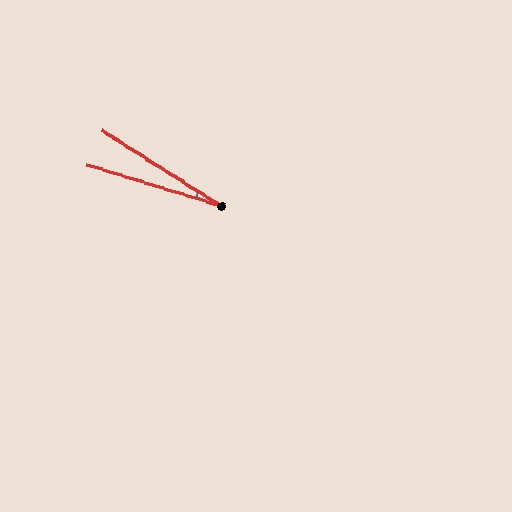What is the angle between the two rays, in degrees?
Approximately 15 degrees.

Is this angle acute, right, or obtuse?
It is acute.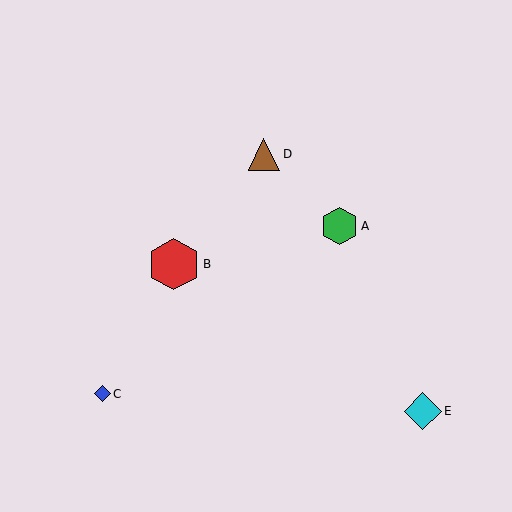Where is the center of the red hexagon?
The center of the red hexagon is at (174, 264).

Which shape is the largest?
The red hexagon (labeled B) is the largest.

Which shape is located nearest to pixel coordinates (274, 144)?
The brown triangle (labeled D) at (264, 154) is nearest to that location.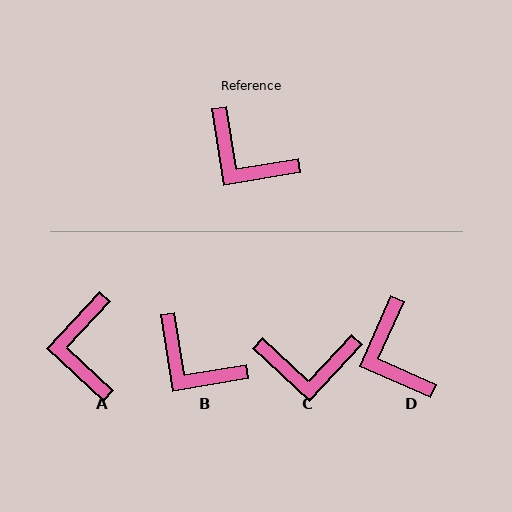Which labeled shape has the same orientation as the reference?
B.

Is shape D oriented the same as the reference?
No, it is off by about 33 degrees.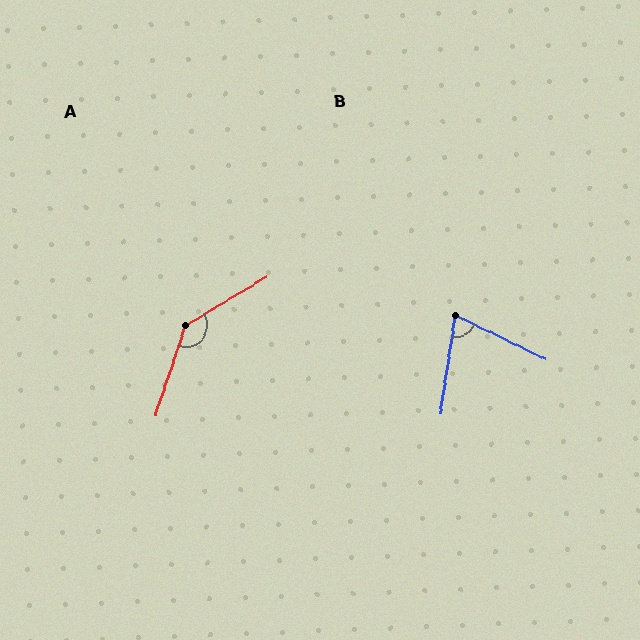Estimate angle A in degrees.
Approximately 139 degrees.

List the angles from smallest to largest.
B (73°), A (139°).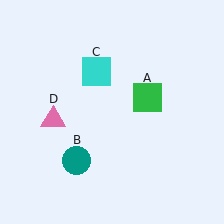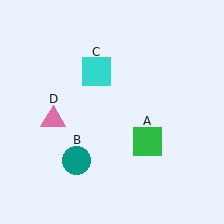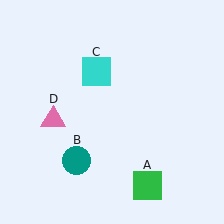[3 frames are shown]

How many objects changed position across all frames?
1 object changed position: green square (object A).